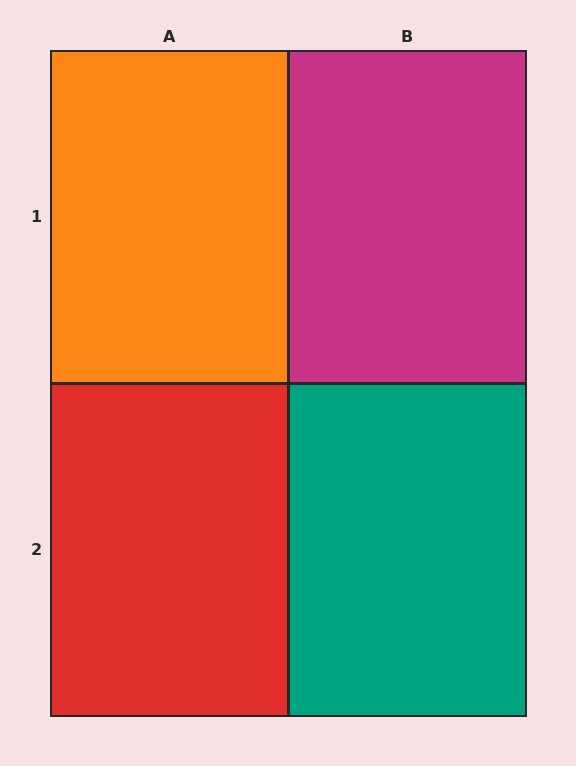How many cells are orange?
1 cell is orange.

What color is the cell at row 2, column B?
Teal.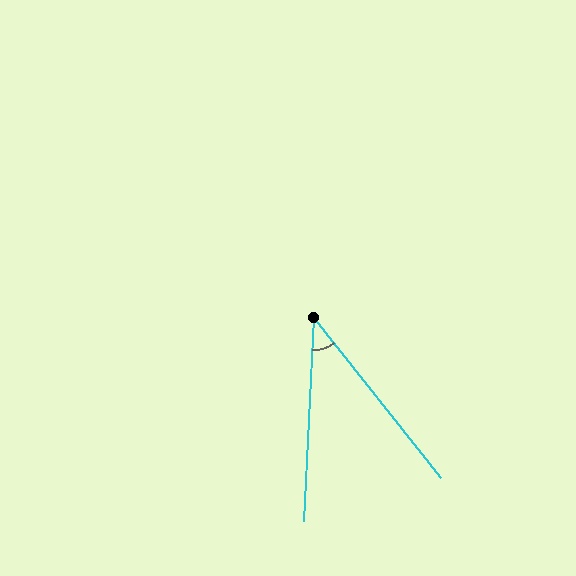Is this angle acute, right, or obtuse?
It is acute.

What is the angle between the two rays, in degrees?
Approximately 41 degrees.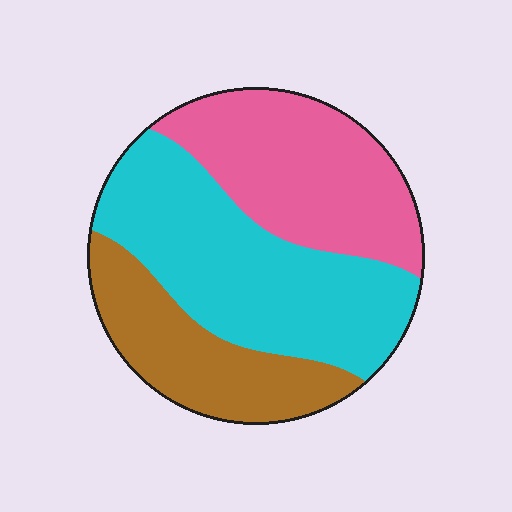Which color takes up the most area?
Cyan, at roughly 45%.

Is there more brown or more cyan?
Cyan.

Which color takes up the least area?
Brown, at roughly 25%.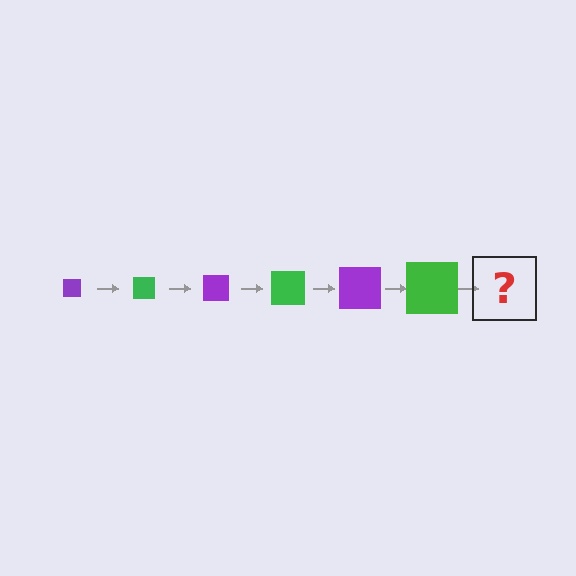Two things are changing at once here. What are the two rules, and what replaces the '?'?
The two rules are that the square grows larger each step and the color cycles through purple and green. The '?' should be a purple square, larger than the previous one.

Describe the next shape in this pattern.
It should be a purple square, larger than the previous one.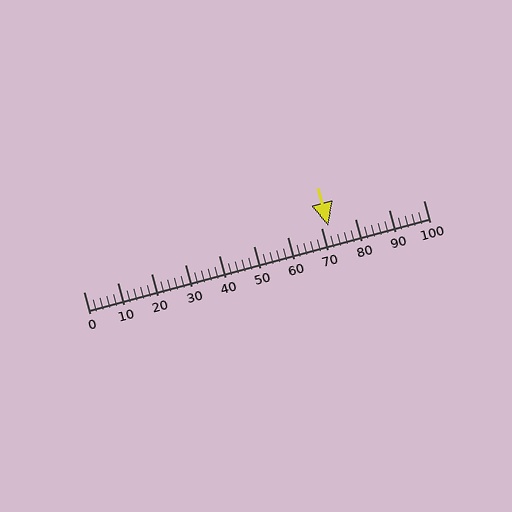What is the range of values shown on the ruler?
The ruler shows values from 0 to 100.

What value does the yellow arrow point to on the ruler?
The yellow arrow points to approximately 72.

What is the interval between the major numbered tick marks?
The major tick marks are spaced 10 units apart.